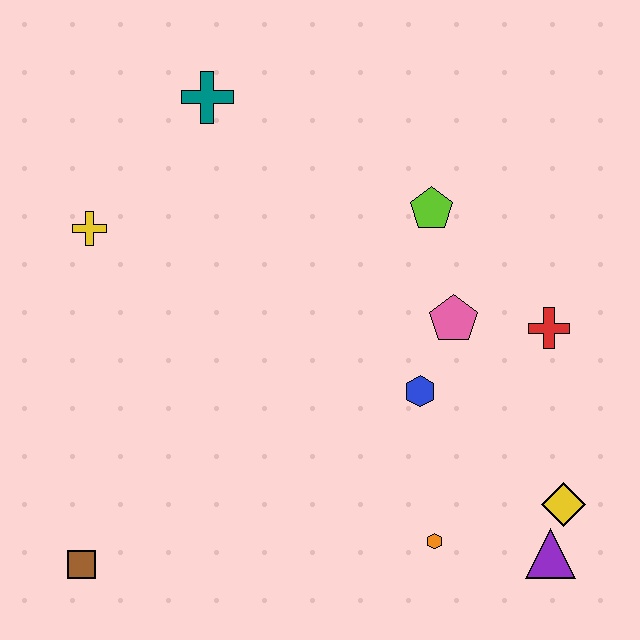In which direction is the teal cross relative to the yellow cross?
The teal cross is above the yellow cross.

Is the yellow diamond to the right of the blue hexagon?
Yes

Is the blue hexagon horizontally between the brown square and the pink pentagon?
Yes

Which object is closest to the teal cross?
The yellow cross is closest to the teal cross.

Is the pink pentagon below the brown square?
No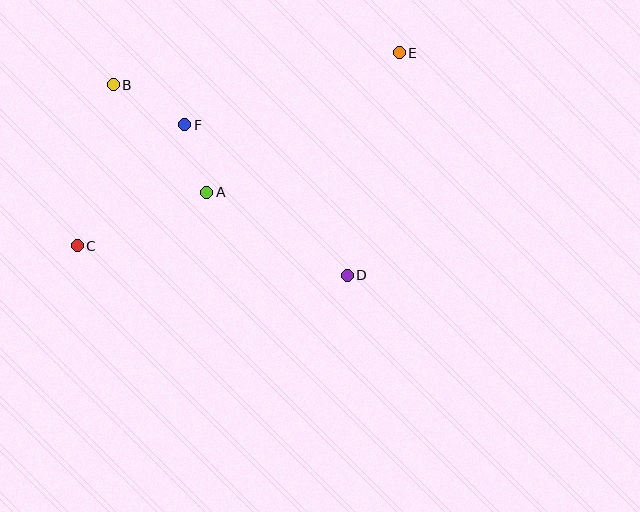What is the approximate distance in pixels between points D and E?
The distance between D and E is approximately 229 pixels.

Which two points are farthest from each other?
Points C and E are farthest from each other.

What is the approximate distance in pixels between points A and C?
The distance between A and C is approximately 140 pixels.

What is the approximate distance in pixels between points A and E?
The distance between A and E is approximately 238 pixels.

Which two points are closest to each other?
Points A and F are closest to each other.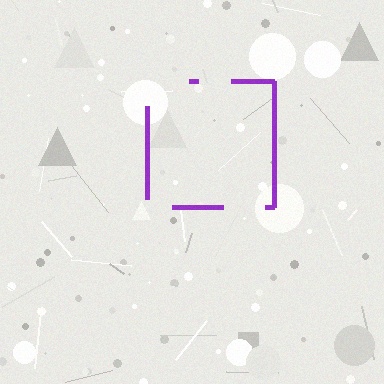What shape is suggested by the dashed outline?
The dashed outline suggests a square.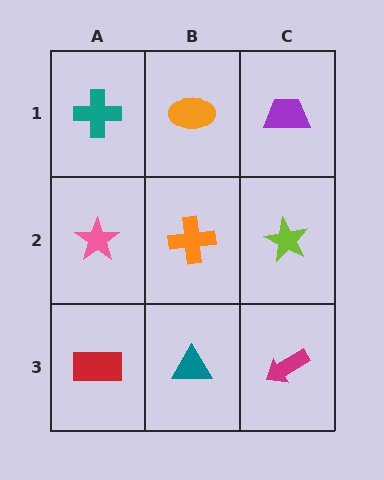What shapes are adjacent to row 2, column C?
A purple trapezoid (row 1, column C), a magenta arrow (row 3, column C), an orange cross (row 2, column B).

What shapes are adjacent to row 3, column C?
A lime star (row 2, column C), a teal triangle (row 3, column B).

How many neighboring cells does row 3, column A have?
2.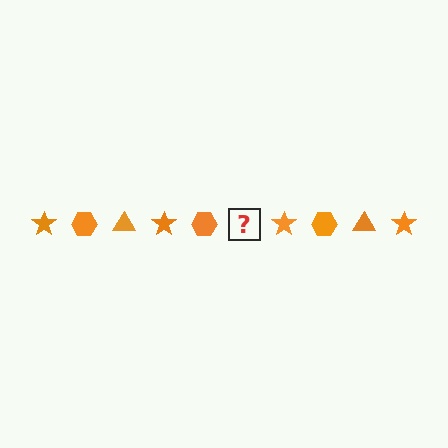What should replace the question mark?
The question mark should be replaced with an orange triangle.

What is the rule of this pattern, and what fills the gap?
The rule is that the pattern cycles through star, hexagon, triangle shapes in orange. The gap should be filled with an orange triangle.